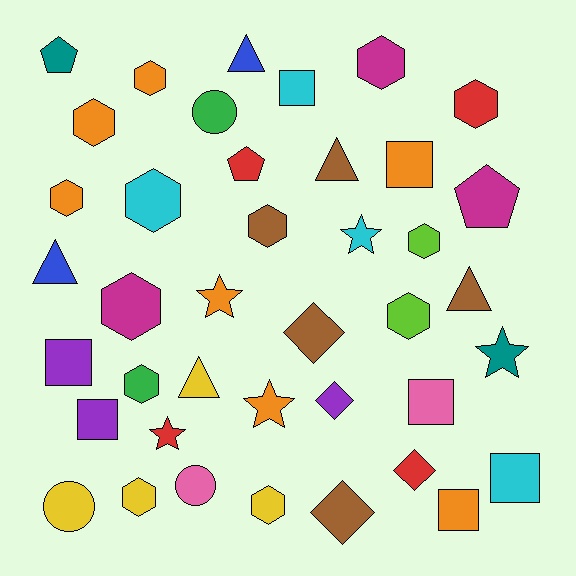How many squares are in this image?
There are 7 squares.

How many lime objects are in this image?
There are 2 lime objects.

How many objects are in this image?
There are 40 objects.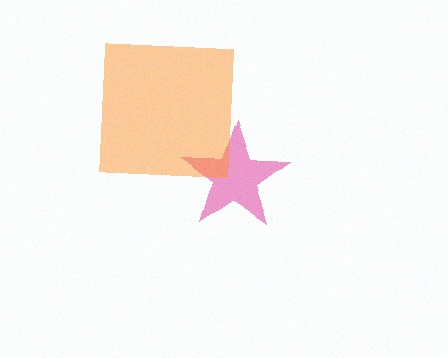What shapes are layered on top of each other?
The layered shapes are: a pink star, an orange square.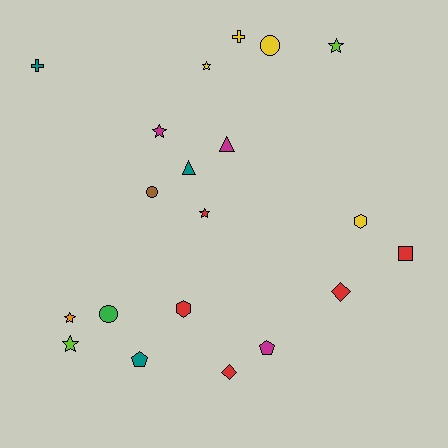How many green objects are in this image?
There is 1 green object.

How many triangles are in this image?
There are 2 triangles.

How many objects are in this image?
There are 20 objects.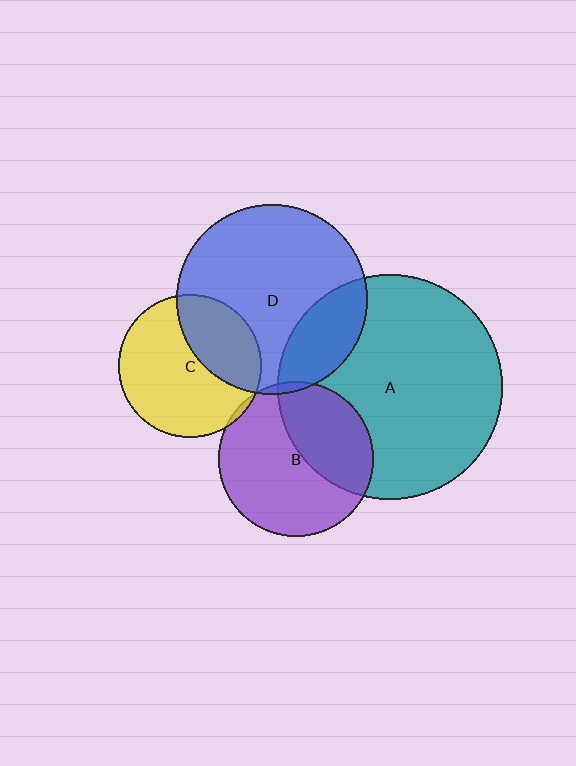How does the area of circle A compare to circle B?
Approximately 2.1 times.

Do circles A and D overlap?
Yes.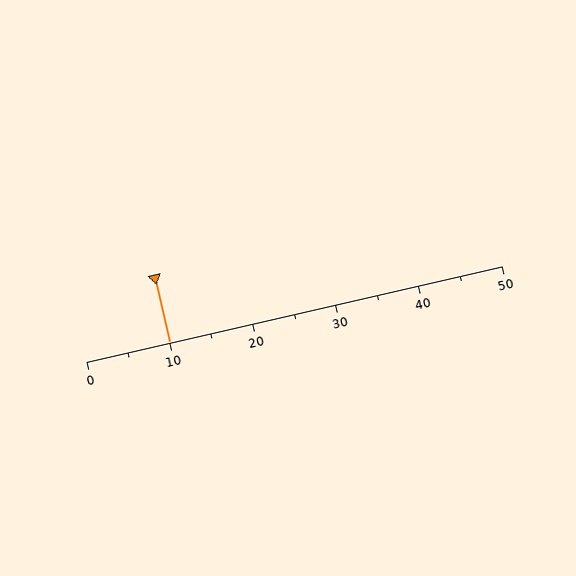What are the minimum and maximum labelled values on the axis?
The axis runs from 0 to 50.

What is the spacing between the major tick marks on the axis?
The major ticks are spaced 10 apart.